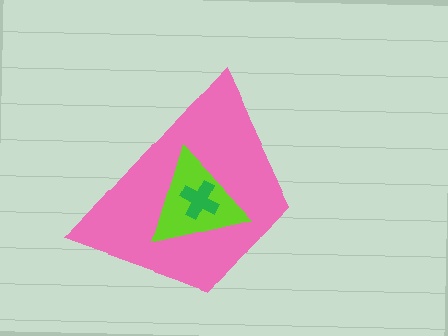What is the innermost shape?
The green cross.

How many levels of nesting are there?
3.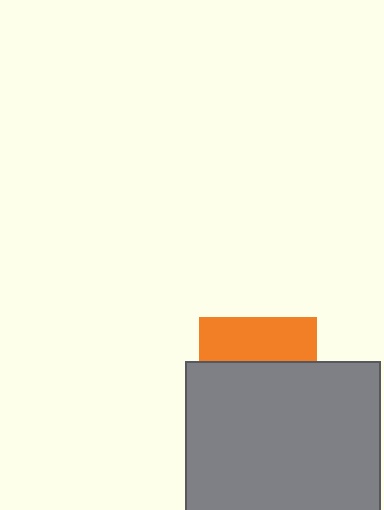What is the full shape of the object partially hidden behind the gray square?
The partially hidden object is an orange square.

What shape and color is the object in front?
The object in front is a gray square.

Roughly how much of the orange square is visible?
A small part of it is visible (roughly 37%).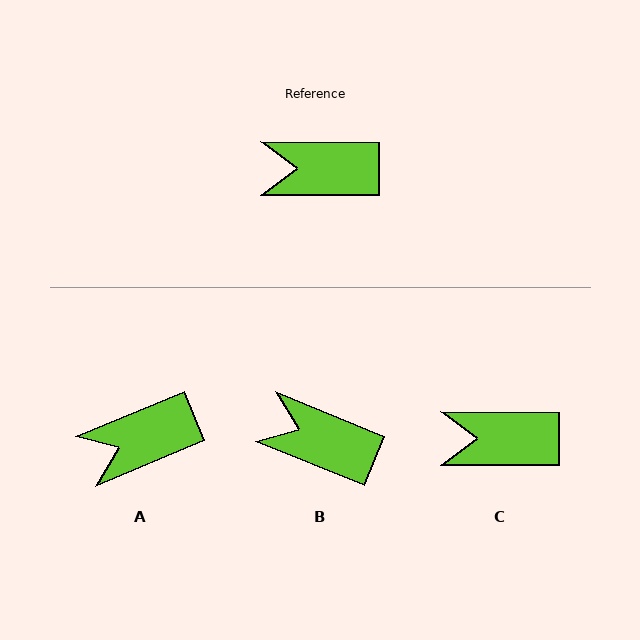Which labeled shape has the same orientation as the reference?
C.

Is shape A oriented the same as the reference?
No, it is off by about 23 degrees.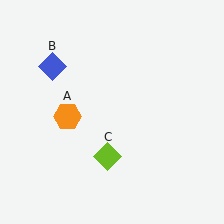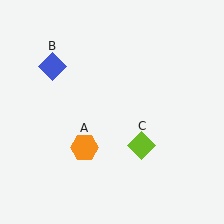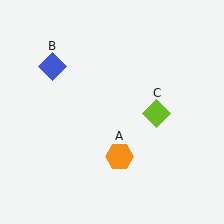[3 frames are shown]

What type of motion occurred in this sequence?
The orange hexagon (object A), lime diamond (object C) rotated counterclockwise around the center of the scene.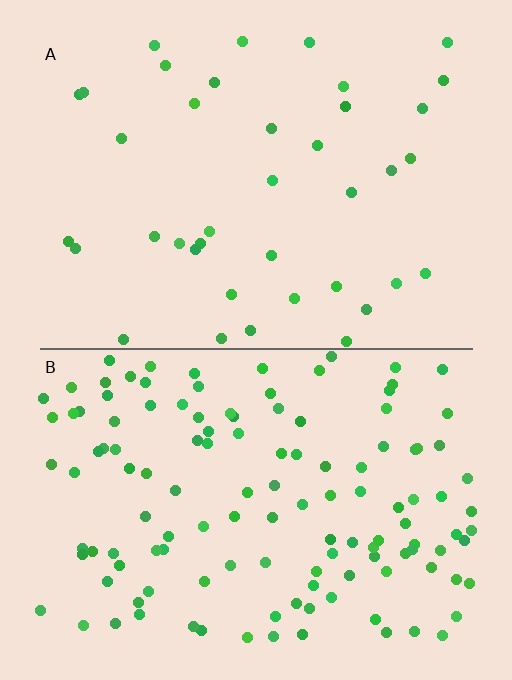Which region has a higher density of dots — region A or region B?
B (the bottom).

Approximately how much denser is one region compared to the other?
Approximately 3.3× — region B over region A.